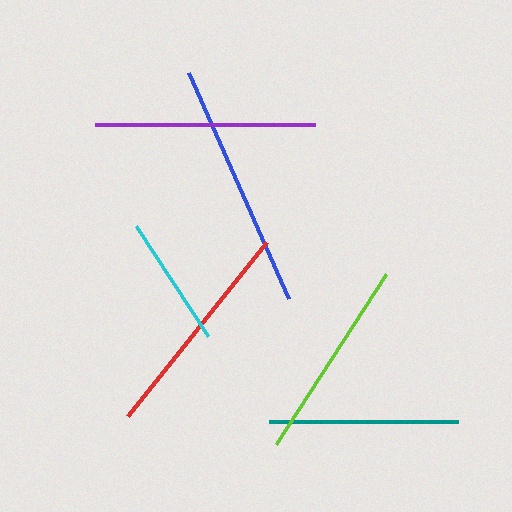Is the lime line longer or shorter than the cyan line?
The lime line is longer than the cyan line.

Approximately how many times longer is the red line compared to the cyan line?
The red line is approximately 1.7 times the length of the cyan line.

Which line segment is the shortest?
The cyan line is the shortest at approximately 131 pixels.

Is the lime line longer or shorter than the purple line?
The purple line is longer than the lime line.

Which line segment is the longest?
The blue line is the longest at approximately 247 pixels.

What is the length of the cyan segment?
The cyan segment is approximately 131 pixels long.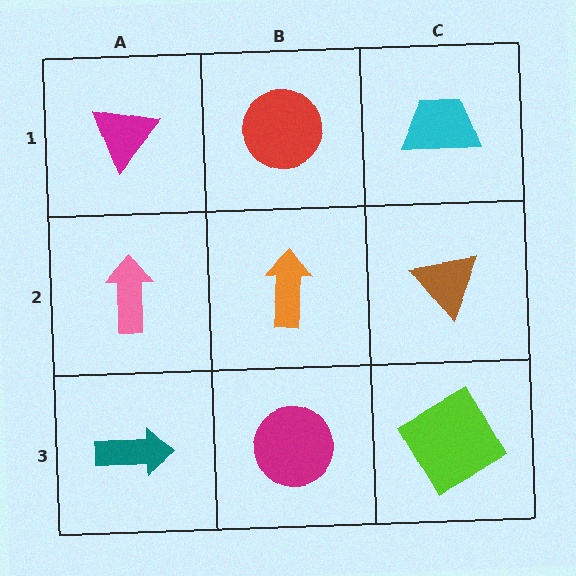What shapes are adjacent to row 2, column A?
A magenta triangle (row 1, column A), a teal arrow (row 3, column A), an orange arrow (row 2, column B).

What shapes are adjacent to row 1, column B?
An orange arrow (row 2, column B), a magenta triangle (row 1, column A), a cyan trapezoid (row 1, column C).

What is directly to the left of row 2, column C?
An orange arrow.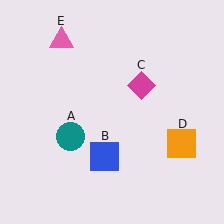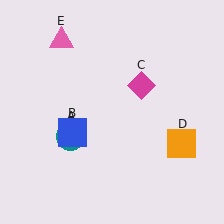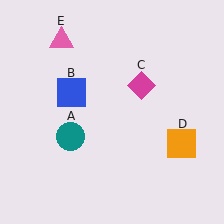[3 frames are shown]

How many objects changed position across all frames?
1 object changed position: blue square (object B).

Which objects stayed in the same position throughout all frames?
Teal circle (object A) and magenta diamond (object C) and orange square (object D) and pink triangle (object E) remained stationary.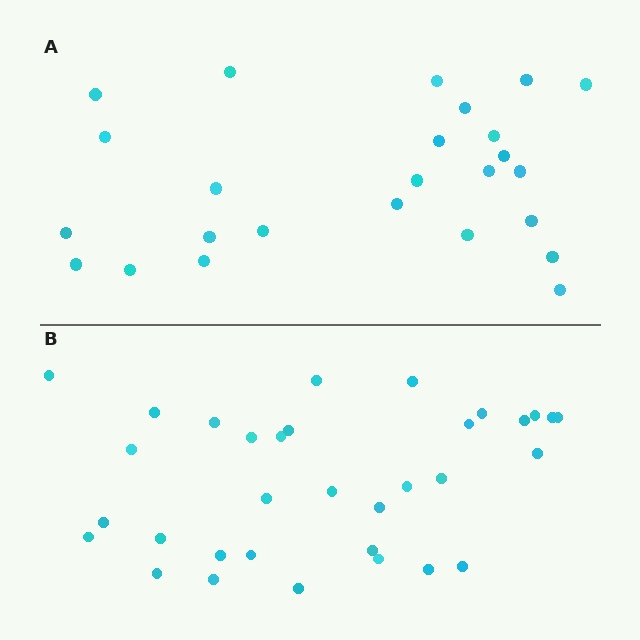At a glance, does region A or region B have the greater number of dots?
Region B (the bottom region) has more dots.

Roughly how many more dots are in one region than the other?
Region B has roughly 8 or so more dots than region A.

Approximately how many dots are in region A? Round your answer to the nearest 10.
About 20 dots. (The exact count is 25, which rounds to 20.)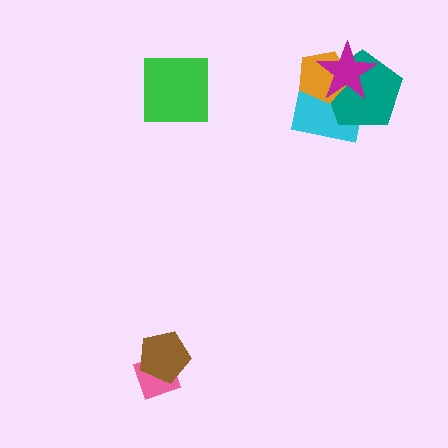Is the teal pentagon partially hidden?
Yes, it is partially covered by another shape.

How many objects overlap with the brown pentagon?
1 object overlaps with the brown pentagon.